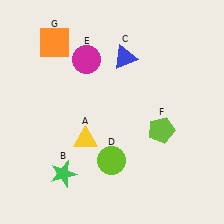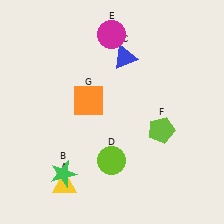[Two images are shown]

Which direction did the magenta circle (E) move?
The magenta circle (E) moved up.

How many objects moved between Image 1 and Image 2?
3 objects moved between the two images.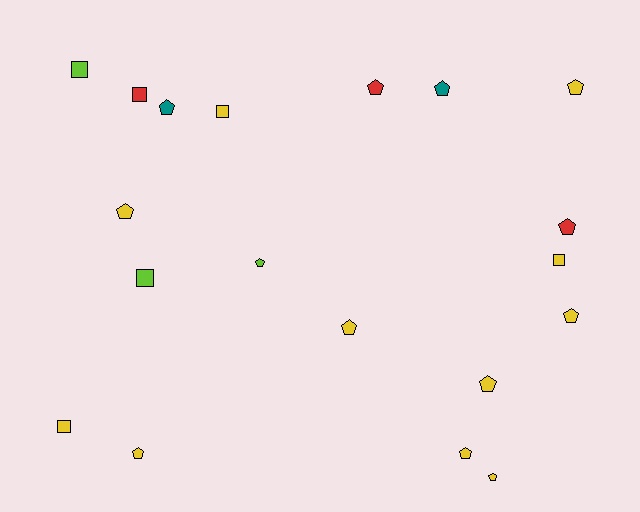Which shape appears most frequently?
Pentagon, with 13 objects.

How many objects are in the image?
There are 19 objects.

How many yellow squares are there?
There are 3 yellow squares.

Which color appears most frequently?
Yellow, with 11 objects.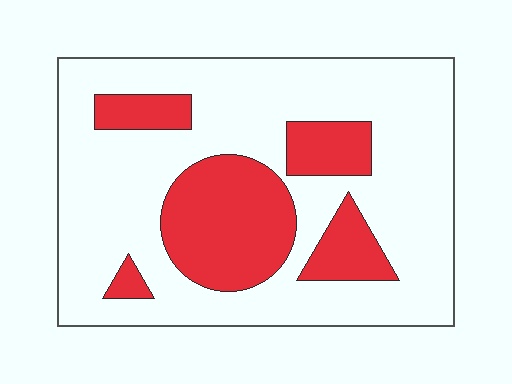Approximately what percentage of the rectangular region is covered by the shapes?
Approximately 25%.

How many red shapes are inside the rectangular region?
5.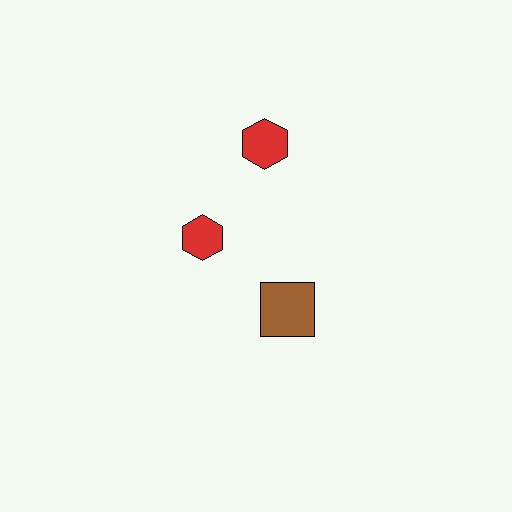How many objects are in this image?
There are 3 objects.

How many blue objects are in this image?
There are no blue objects.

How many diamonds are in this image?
There are no diamonds.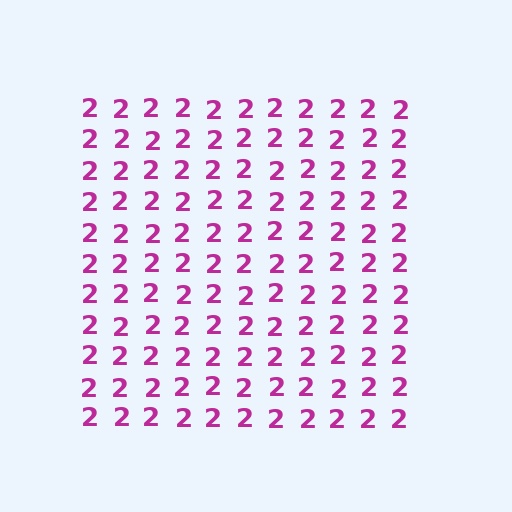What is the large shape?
The large shape is a square.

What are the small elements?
The small elements are digit 2's.